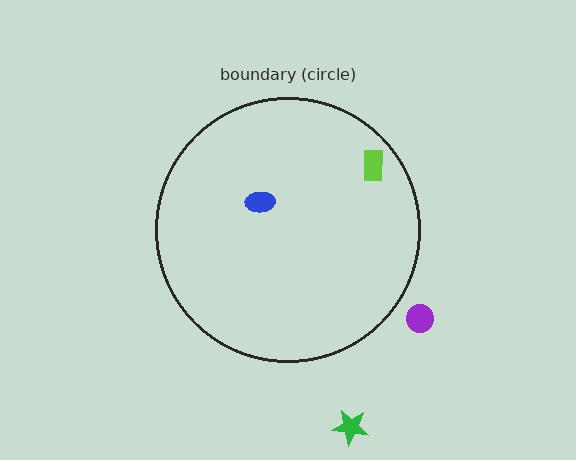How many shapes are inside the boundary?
2 inside, 2 outside.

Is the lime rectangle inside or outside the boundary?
Inside.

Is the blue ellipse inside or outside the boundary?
Inside.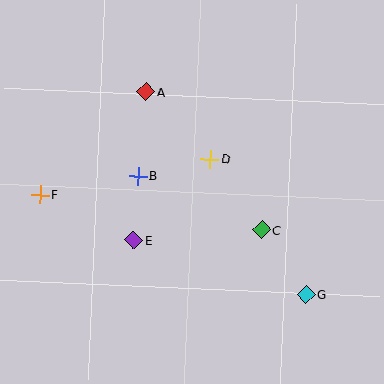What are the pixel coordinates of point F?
Point F is at (40, 195).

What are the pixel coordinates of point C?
Point C is at (262, 230).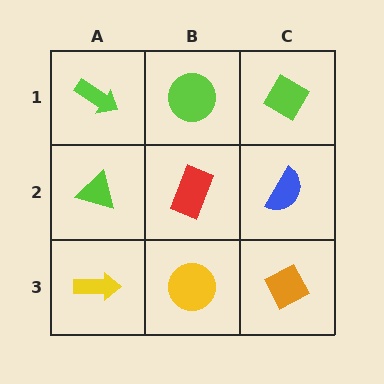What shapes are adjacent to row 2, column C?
A lime diamond (row 1, column C), an orange diamond (row 3, column C), a red rectangle (row 2, column B).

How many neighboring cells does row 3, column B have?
3.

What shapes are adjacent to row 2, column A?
A lime arrow (row 1, column A), a yellow arrow (row 3, column A), a red rectangle (row 2, column B).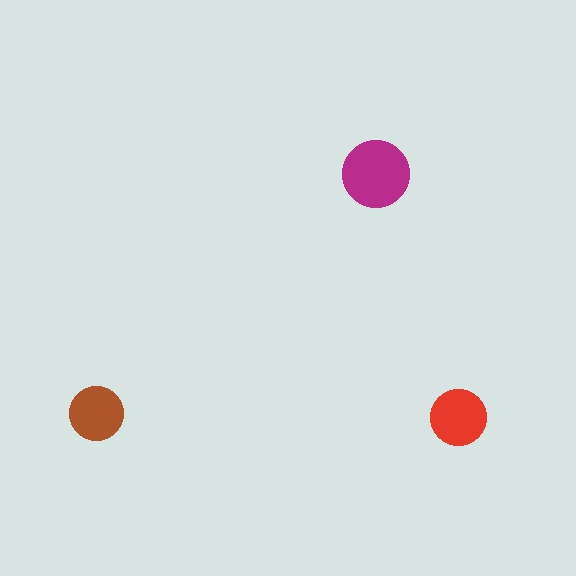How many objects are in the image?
There are 3 objects in the image.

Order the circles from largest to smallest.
the magenta one, the red one, the brown one.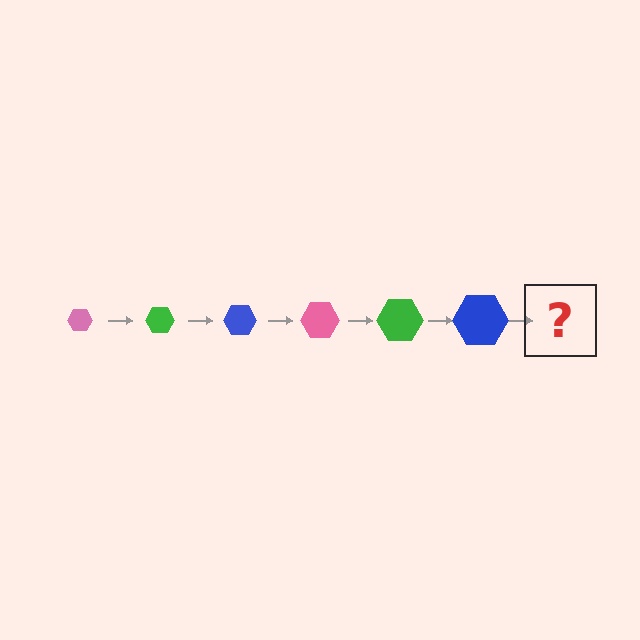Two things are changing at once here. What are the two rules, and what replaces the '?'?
The two rules are that the hexagon grows larger each step and the color cycles through pink, green, and blue. The '?' should be a pink hexagon, larger than the previous one.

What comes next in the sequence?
The next element should be a pink hexagon, larger than the previous one.